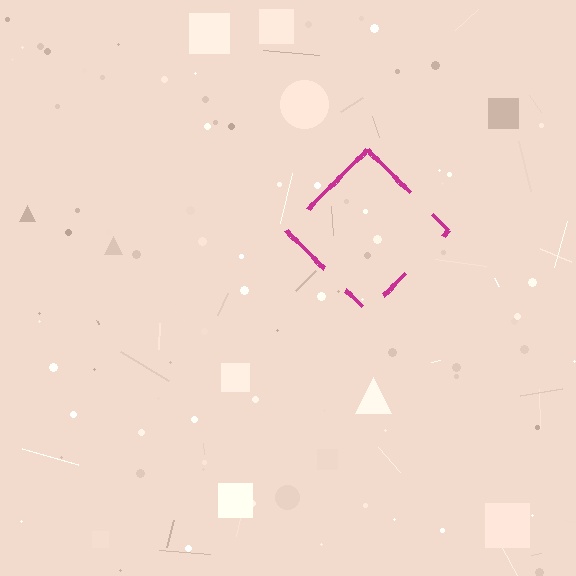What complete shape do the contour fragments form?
The contour fragments form a diamond.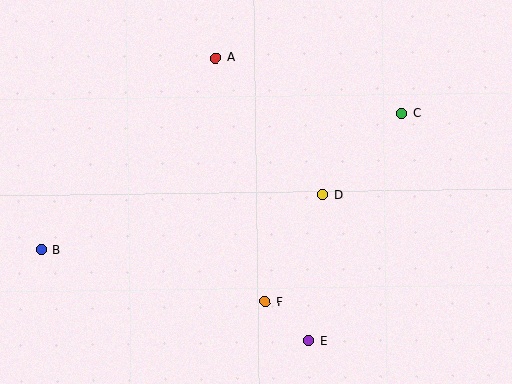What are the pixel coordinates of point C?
Point C is at (402, 114).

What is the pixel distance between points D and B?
The distance between D and B is 287 pixels.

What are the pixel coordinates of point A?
Point A is at (216, 58).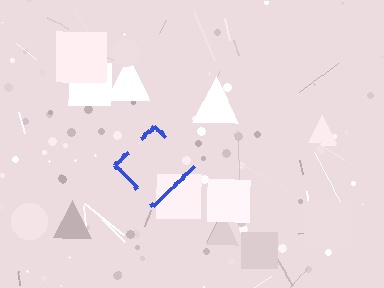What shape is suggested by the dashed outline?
The dashed outline suggests a diamond.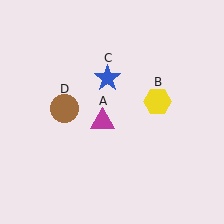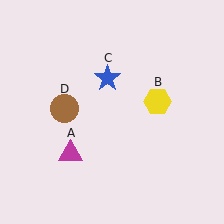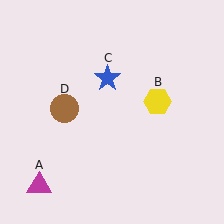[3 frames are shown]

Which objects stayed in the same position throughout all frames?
Yellow hexagon (object B) and blue star (object C) and brown circle (object D) remained stationary.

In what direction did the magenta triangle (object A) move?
The magenta triangle (object A) moved down and to the left.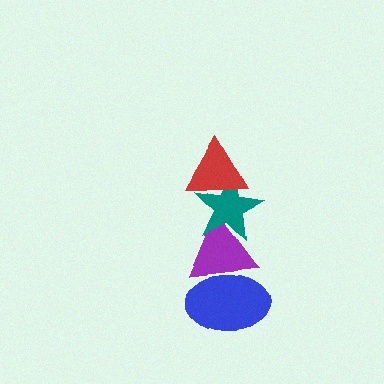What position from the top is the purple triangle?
The purple triangle is 3rd from the top.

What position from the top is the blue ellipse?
The blue ellipse is 4th from the top.